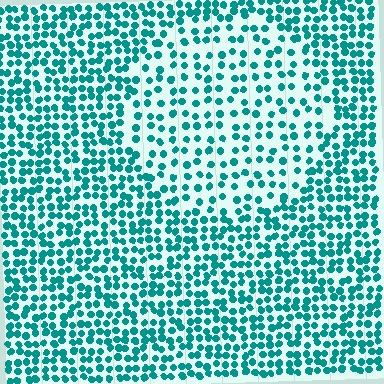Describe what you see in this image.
The image contains small teal elements arranged at two different densities. A circle-shaped region is visible where the elements are less densely packed than the surrounding area.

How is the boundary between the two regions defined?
The boundary is defined by a change in element density (approximately 1.8x ratio). All elements are the same color, size, and shape.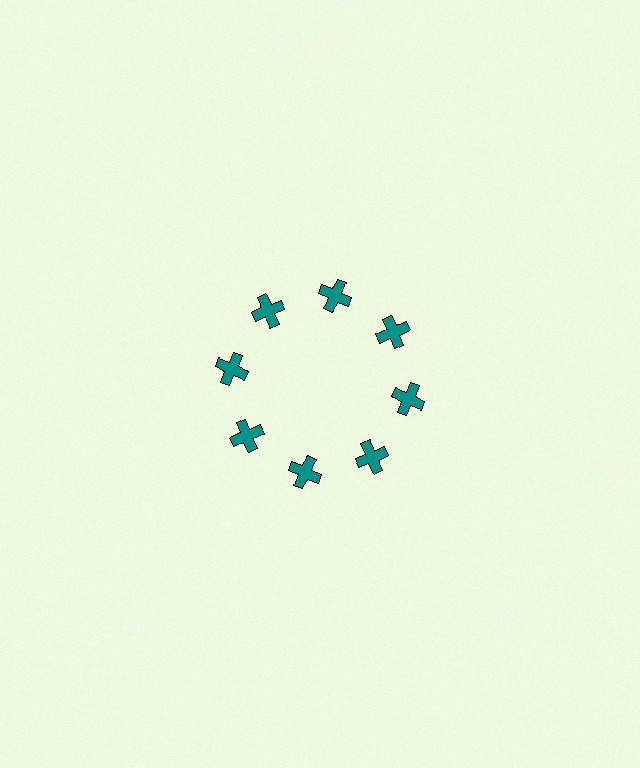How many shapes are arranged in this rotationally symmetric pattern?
There are 8 shapes, arranged in 8 groups of 1.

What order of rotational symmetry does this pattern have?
This pattern has 8-fold rotational symmetry.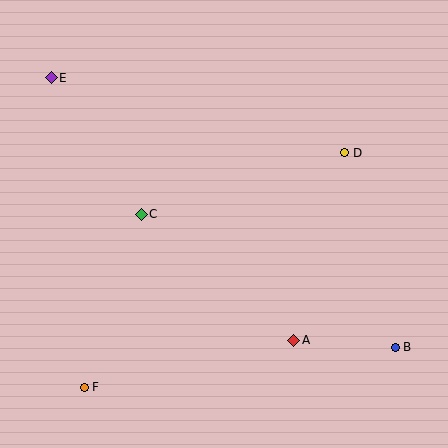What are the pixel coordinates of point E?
Point E is at (51, 78).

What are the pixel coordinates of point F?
Point F is at (84, 387).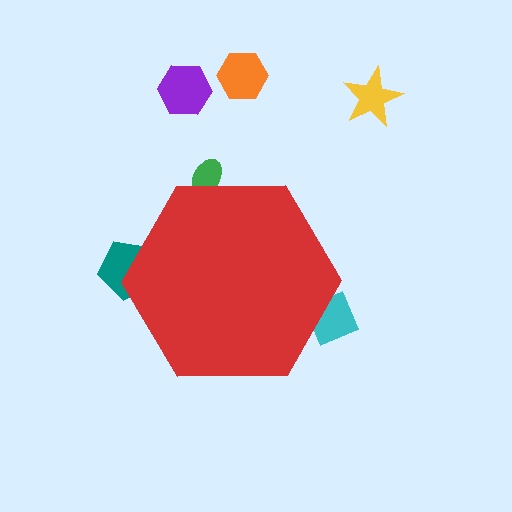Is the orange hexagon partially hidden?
No, the orange hexagon is fully visible.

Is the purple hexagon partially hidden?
No, the purple hexagon is fully visible.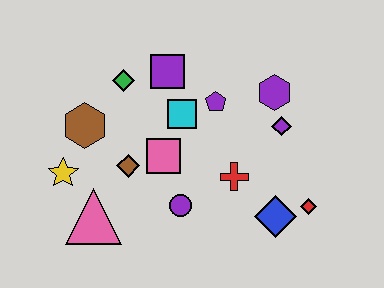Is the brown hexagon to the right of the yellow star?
Yes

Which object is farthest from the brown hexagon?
The red diamond is farthest from the brown hexagon.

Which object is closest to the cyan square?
The purple pentagon is closest to the cyan square.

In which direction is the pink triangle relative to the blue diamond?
The pink triangle is to the left of the blue diamond.